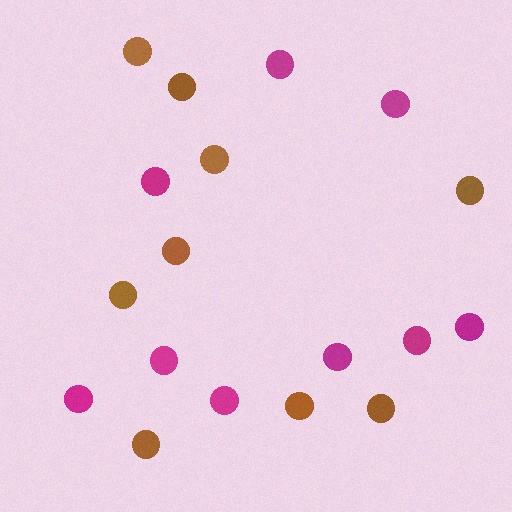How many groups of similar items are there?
There are 2 groups: one group of brown circles (9) and one group of magenta circles (9).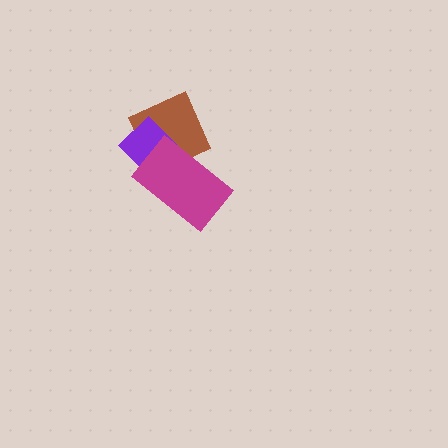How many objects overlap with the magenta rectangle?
2 objects overlap with the magenta rectangle.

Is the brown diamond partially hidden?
Yes, it is partially covered by another shape.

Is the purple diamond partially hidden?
Yes, it is partially covered by another shape.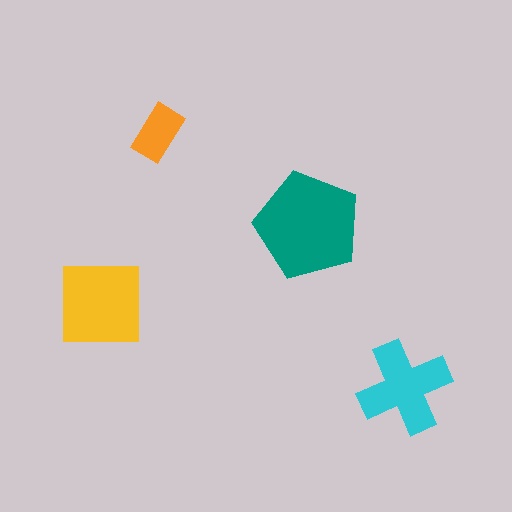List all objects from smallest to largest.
The orange rectangle, the cyan cross, the yellow square, the teal pentagon.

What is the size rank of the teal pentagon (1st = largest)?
1st.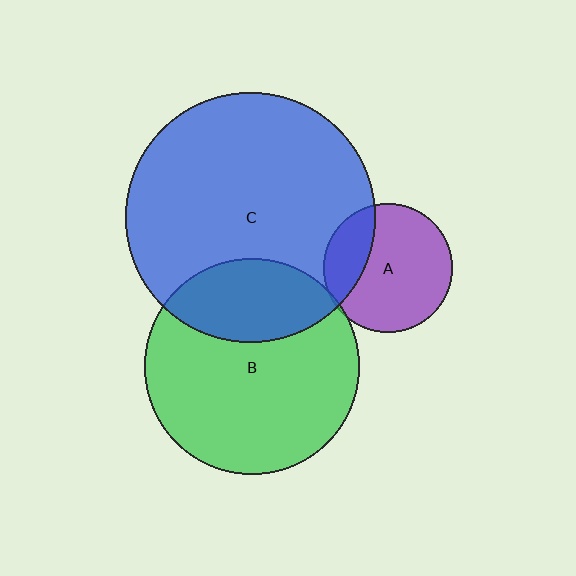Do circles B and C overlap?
Yes.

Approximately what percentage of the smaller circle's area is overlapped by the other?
Approximately 30%.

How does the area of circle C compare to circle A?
Approximately 3.8 times.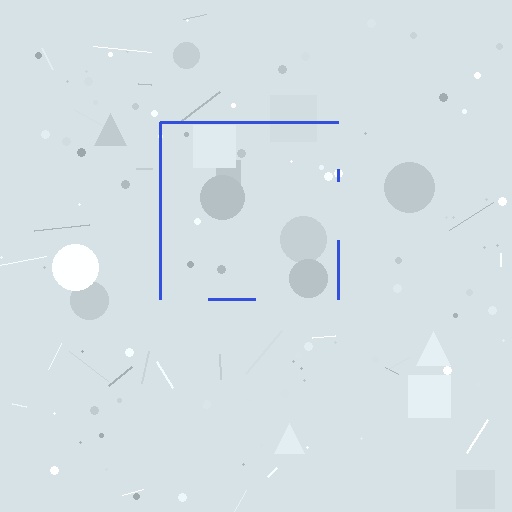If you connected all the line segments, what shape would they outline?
They would outline a square.